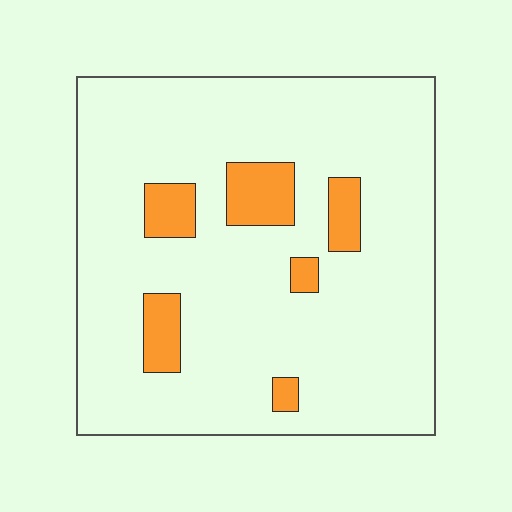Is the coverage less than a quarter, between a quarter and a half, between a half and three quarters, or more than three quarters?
Less than a quarter.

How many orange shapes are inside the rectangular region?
6.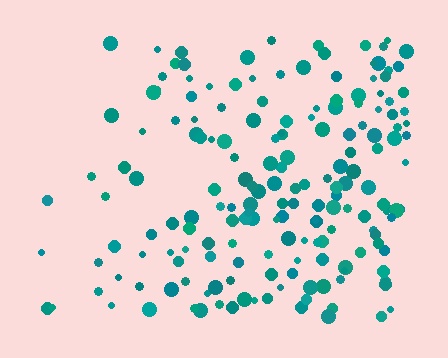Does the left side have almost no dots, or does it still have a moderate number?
Still a moderate number, just noticeably fewer than the right.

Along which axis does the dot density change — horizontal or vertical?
Horizontal.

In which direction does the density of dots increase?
From left to right, with the right side densest.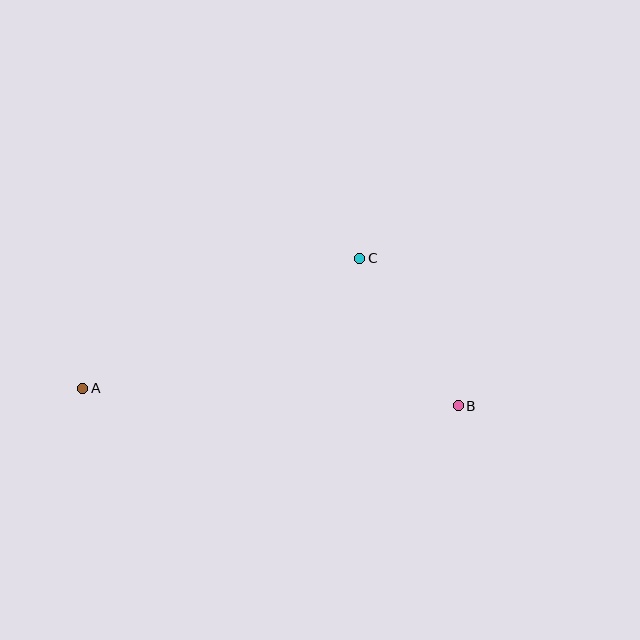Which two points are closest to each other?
Points B and C are closest to each other.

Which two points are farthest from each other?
Points A and B are farthest from each other.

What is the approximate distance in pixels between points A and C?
The distance between A and C is approximately 306 pixels.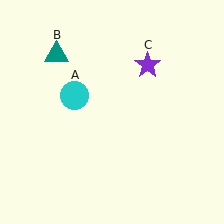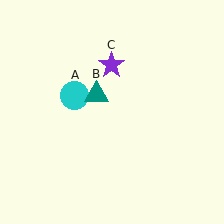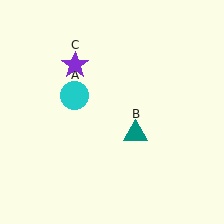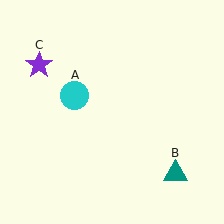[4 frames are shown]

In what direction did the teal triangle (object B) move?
The teal triangle (object B) moved down and to the right.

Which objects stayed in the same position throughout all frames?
Cyan circle (object A) remained stationary.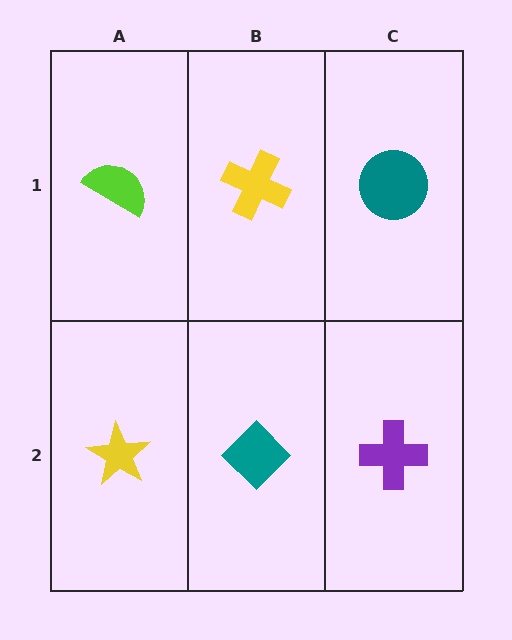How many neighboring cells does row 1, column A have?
2.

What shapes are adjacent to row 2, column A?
A lime semicircle (row 1, column A), a teal diamond (row 2, column B).